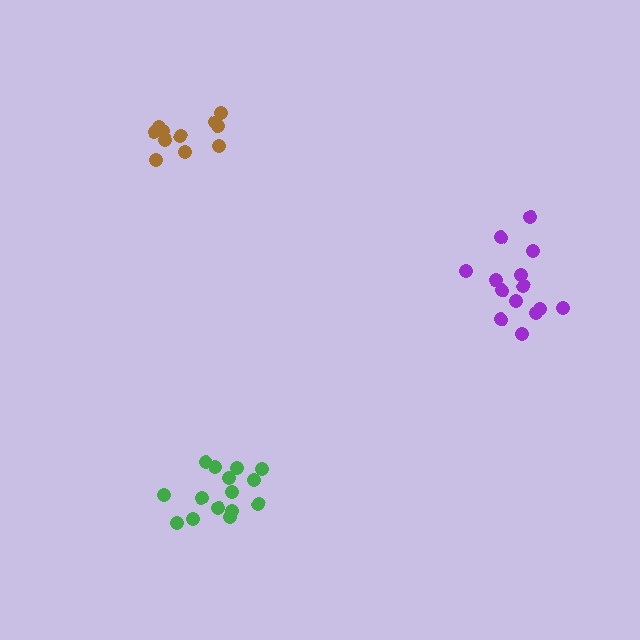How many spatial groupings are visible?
There are 3 spatial groupings.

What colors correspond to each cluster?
The clusters are colored: brown, green, purple.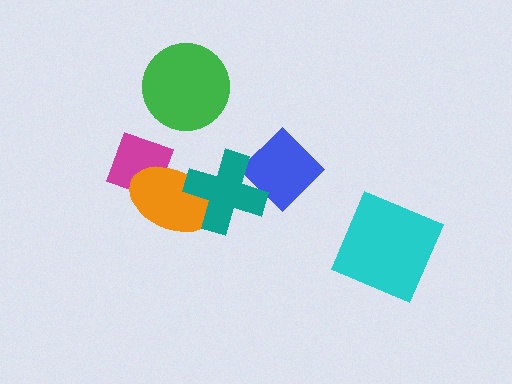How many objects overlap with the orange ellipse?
2 objects overlap with the orange ellipse.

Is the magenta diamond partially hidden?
Yes, it is partially covered by another shape.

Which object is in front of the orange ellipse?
The teal cross is in front of the orange ellipse.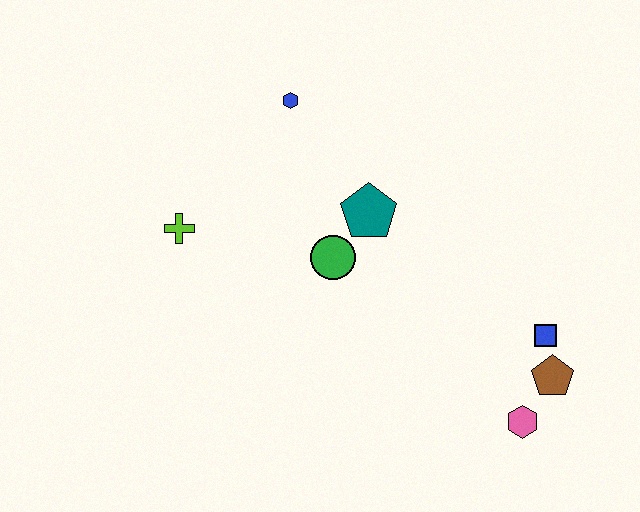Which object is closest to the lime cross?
The green circle is closest to the lime cross.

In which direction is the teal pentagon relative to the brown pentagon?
The teal pentagon is to the left of the brown pentagon.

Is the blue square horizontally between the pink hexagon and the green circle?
No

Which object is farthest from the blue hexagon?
The pink hexagon is farthest from the blue hexagon.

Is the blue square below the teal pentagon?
Yes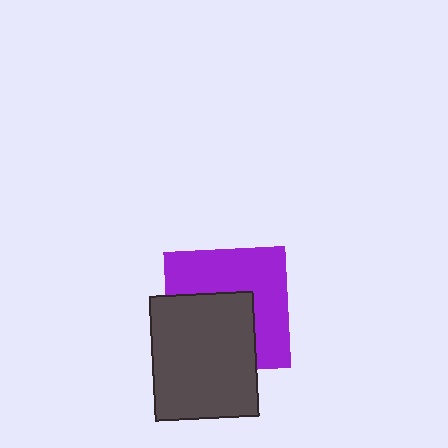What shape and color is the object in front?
The object in front is a dark gray rectangle.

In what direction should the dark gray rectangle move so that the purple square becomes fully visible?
The dark gray rectangle should move toward the lower-left. That is the shortest direction to clear the overlap and leave the purple square fully visible.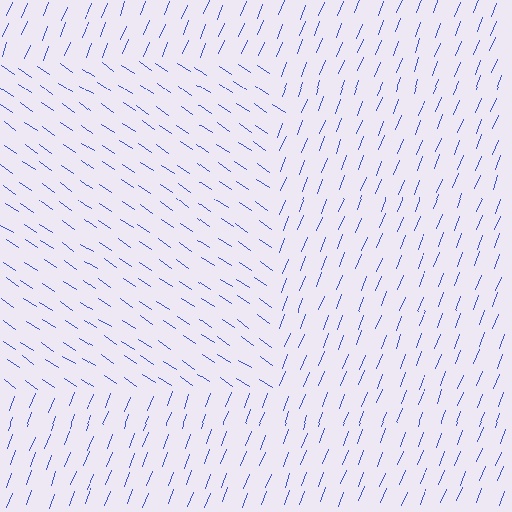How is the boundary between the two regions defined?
The boundary is defined purely by a change in line orientation (approximately 77 degrees difference). All lines are the same color and thickness.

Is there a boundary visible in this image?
Yes, there is a texture boundary formed by a change in line orientation.